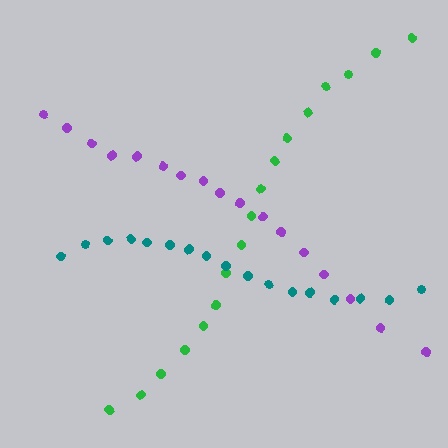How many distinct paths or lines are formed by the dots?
There are 3 distinct paths.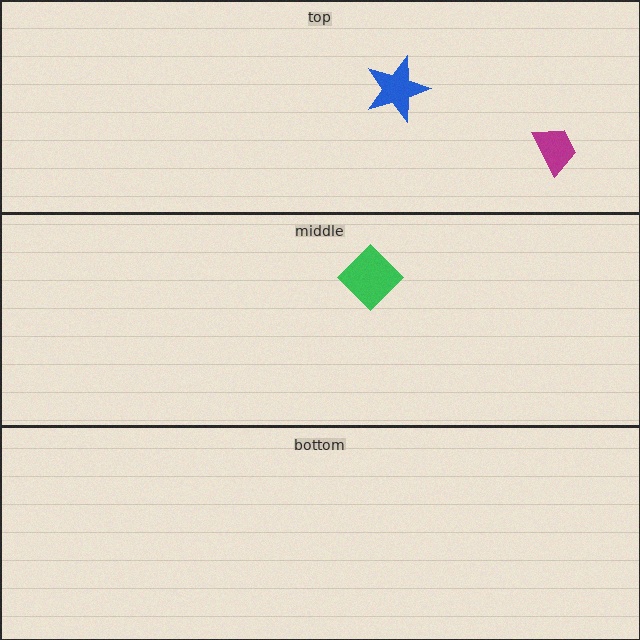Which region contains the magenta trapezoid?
The top region.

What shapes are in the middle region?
The green diamond.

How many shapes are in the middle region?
1.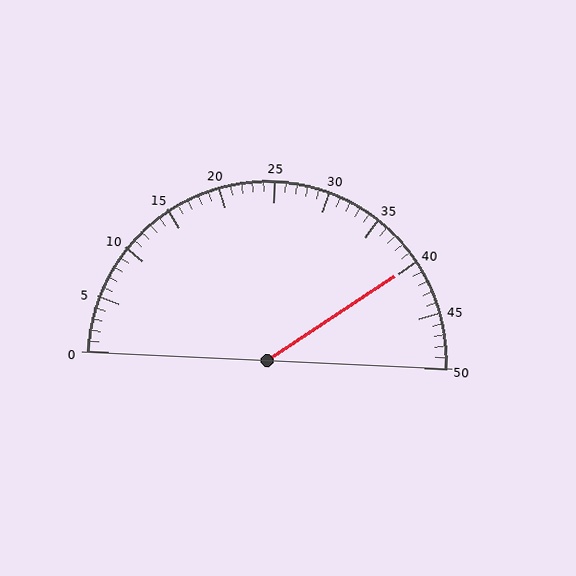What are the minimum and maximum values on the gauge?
The gauge ranges from 0 to 50.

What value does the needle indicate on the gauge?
The needle indicates approximately 40.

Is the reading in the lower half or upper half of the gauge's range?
The reading is in the upper half of the range (0 to 50).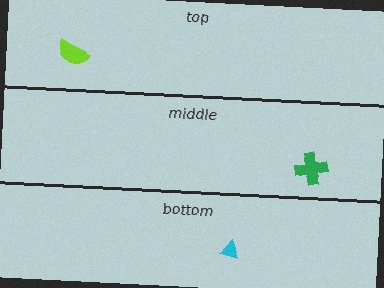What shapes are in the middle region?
The green cross.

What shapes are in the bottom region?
The cyan triangle.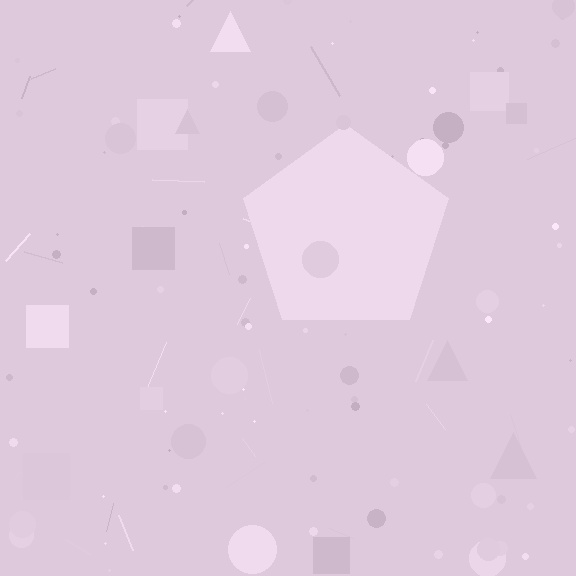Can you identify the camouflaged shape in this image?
The camouflaged shape is a pentagon.